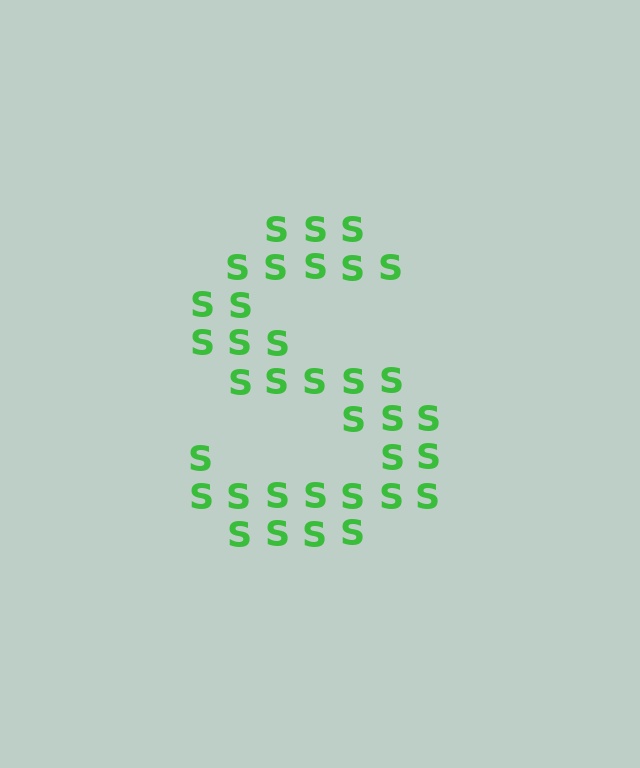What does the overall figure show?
The overall figure shows the letter S.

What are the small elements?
The small elements are letter S's.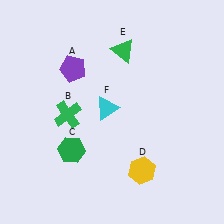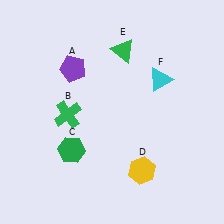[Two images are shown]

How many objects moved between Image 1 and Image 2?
1 object moved between the two images.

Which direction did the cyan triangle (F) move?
The cyan triangle (F) moved right.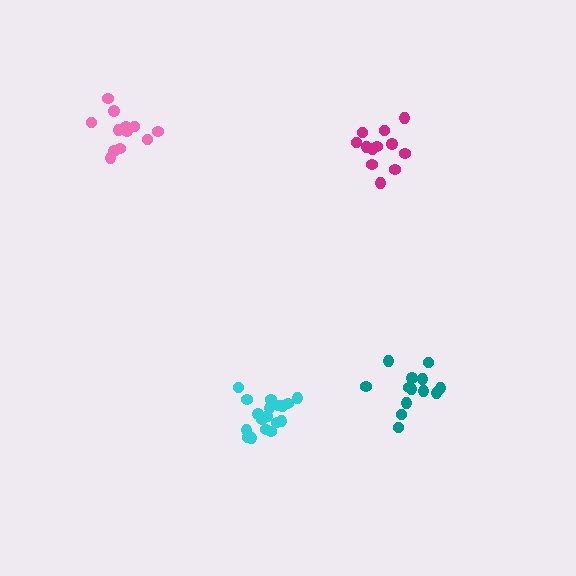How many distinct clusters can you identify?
There are 4 distinct clusters.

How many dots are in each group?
Group 1: 18 dots, Group 2: 12 dots, Group 3: 13 dots, Group 4: 12 dots (55 total).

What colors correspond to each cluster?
The clusters are colored: cyan, magenta, teal, pink.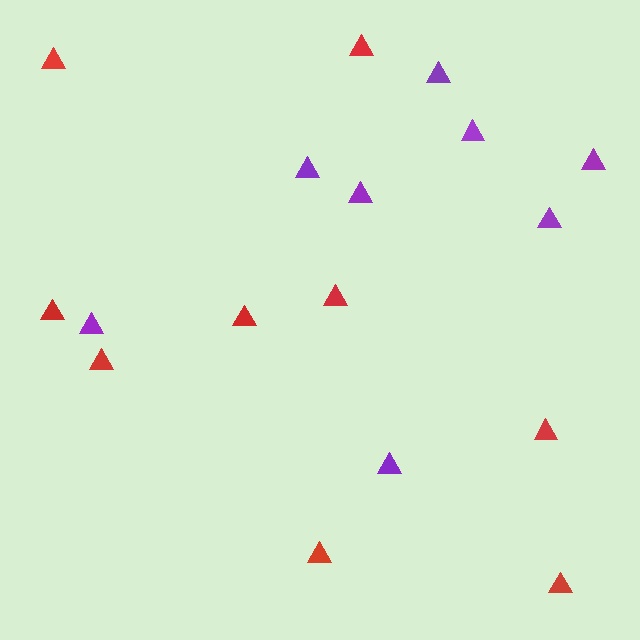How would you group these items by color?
There are 2 groups: one group of red triangles (9) and one group of purple triangles (8).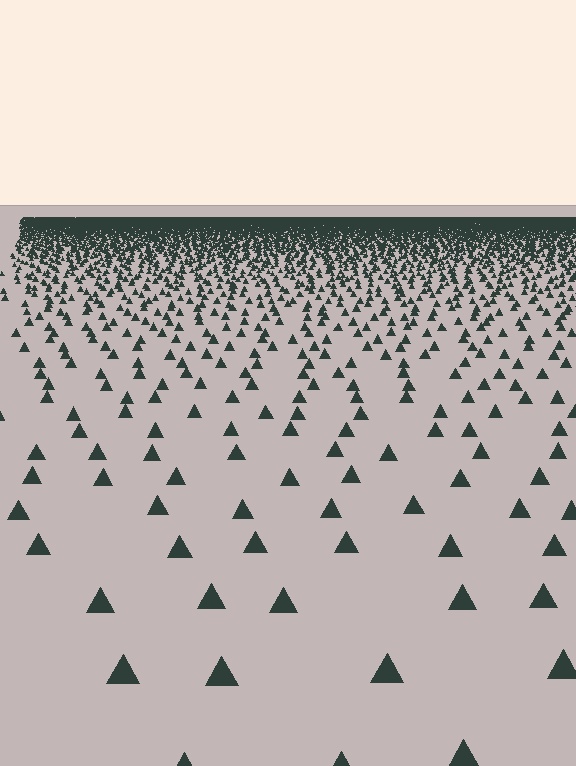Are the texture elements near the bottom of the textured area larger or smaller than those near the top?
Larger. Near the bottom, elements are closer to the viewer and appear at a bigger on-screen size.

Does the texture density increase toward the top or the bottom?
Density increases toward the top.